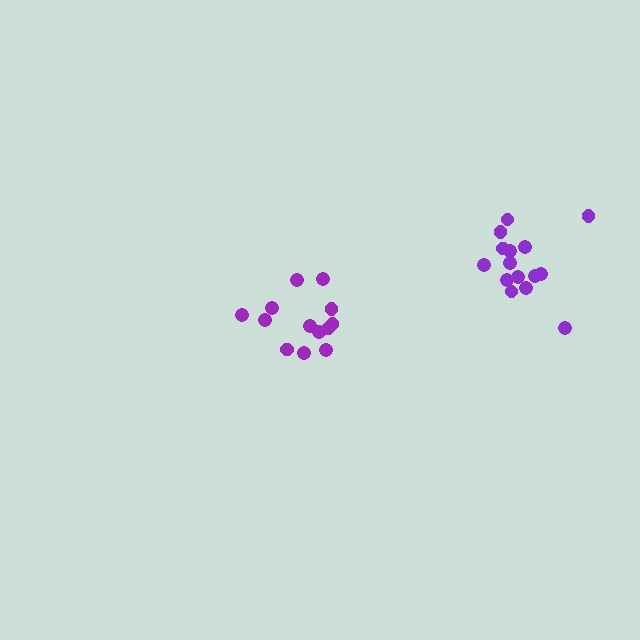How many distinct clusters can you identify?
There are 2 distinct clusters.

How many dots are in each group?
Group 1: 13 dots, Group 2: 15 dots (28 total).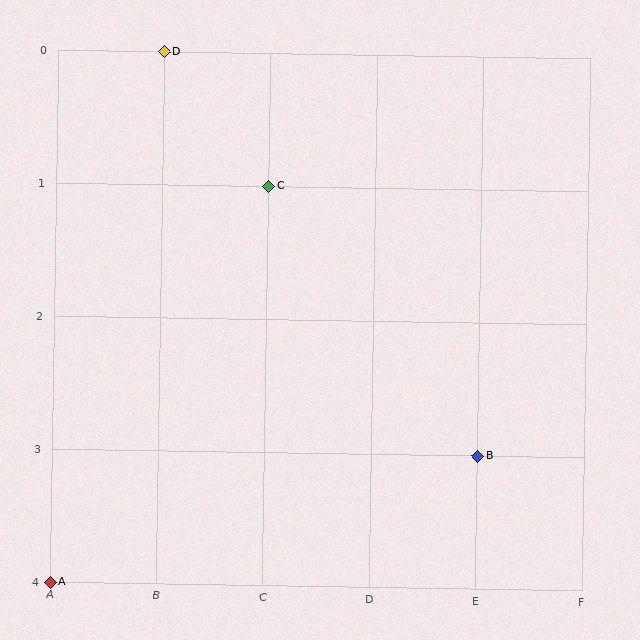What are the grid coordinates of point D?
Point D is at grid coordinates (B, 0).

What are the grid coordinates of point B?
Point B is at grid coordinates (E, 3).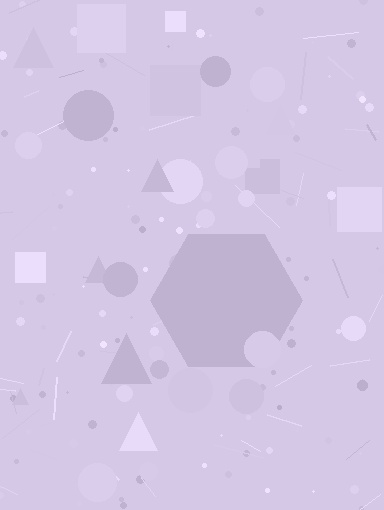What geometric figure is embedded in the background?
A hexagon is embedded in the background.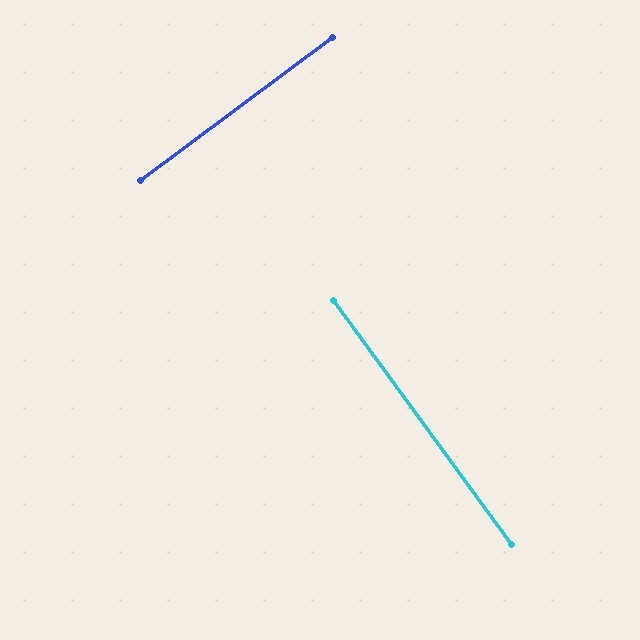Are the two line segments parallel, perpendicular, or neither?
Perpendicular — they meet at approximately 89°.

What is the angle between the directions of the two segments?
Approximately 89 degrees.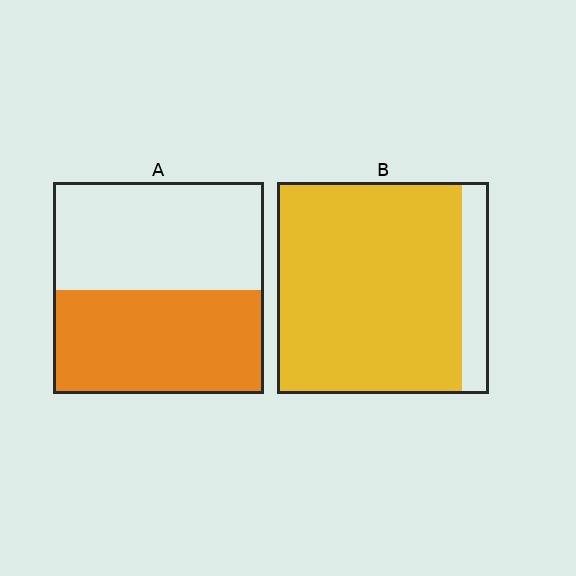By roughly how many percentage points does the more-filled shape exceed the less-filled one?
By roughly 40 percentage points (B over A).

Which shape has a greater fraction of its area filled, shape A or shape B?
Shape B.